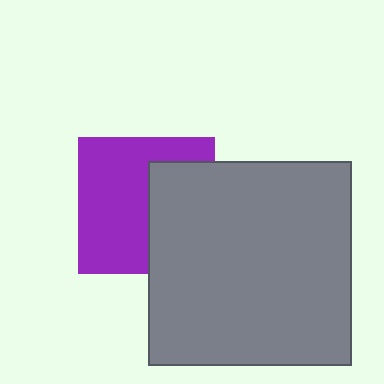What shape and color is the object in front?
The object in front is a gray square.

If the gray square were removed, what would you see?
You would see the complete purple square.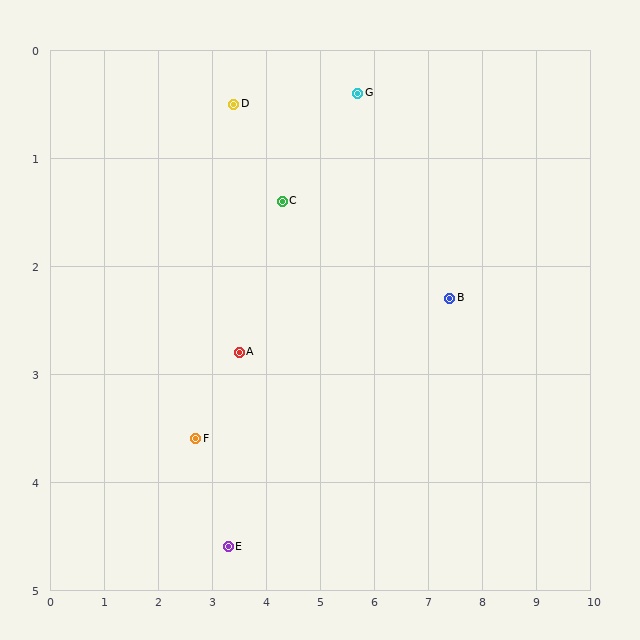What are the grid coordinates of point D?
Point D is at approximately (3.4, 0.5).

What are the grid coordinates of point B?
Point B is at approximately (7.4, 2.3).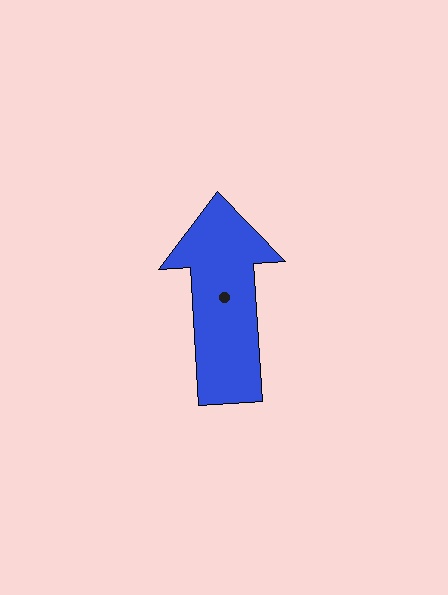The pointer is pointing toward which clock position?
Roughly 12 o'clock.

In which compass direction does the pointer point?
North.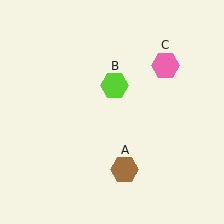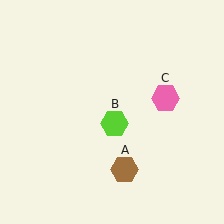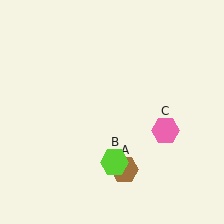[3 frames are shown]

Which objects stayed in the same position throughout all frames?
Brown hexagon (object A) remained stationary.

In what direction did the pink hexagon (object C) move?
The pink hexagon (object C) moved down.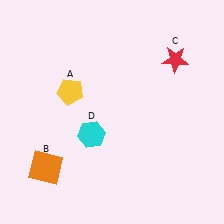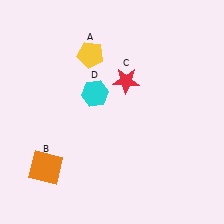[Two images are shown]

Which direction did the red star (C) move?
The red star (C) moved left.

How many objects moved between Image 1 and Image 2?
3 objects moved between the two images.